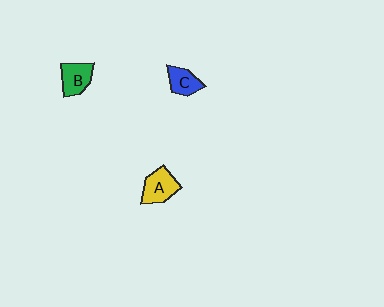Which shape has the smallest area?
Shape C (blue).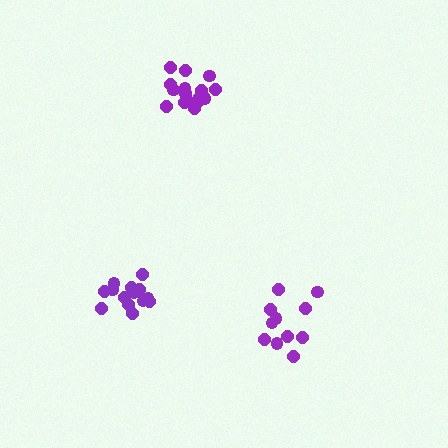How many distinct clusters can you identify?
There are 3 distinct clusters.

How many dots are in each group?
Group 1: 14 dots, Group 2: 11 dots, Group 3: 16 dots (41 total).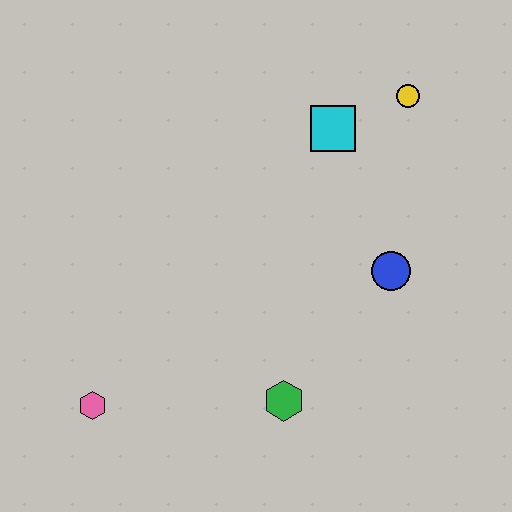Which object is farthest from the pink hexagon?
The yellow circle is farthest from the pink hexagon.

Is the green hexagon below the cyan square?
Yes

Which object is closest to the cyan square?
The yellow circle is closest to the cyan square.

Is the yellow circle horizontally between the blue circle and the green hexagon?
No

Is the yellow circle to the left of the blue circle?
No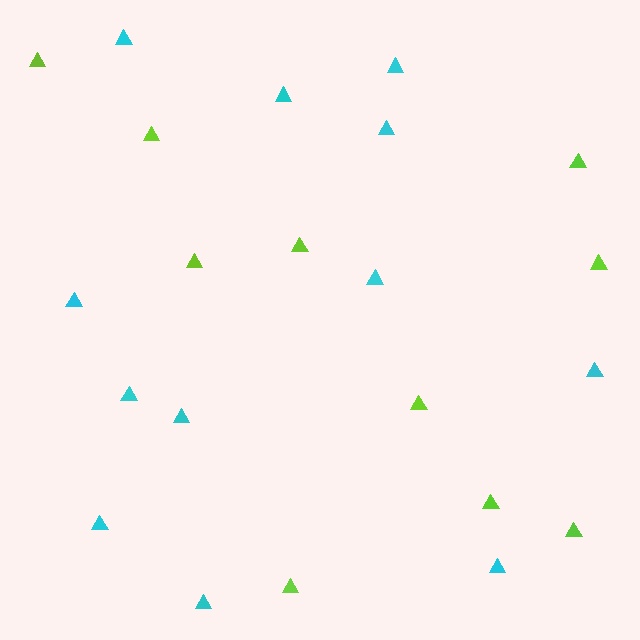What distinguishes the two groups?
There are 2 groups: one group of lime triangles (10) and one group of cyan triangles (12).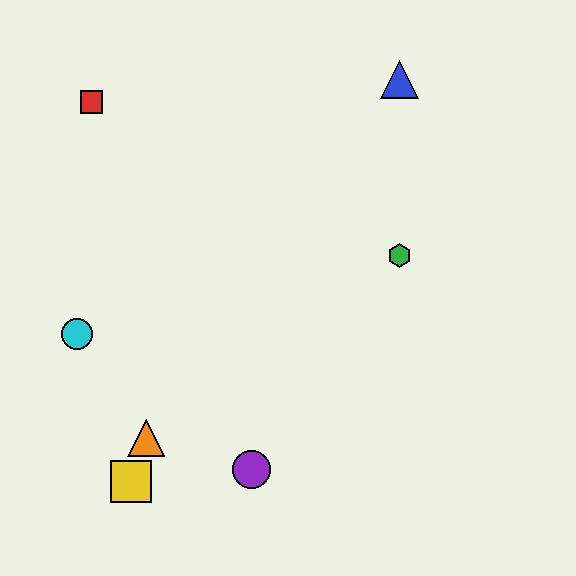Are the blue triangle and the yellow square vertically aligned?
No, the blue triangle is at x≈400 and the yellow square is at x≈131.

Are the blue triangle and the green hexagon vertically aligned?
Yes, both are at x≈400.